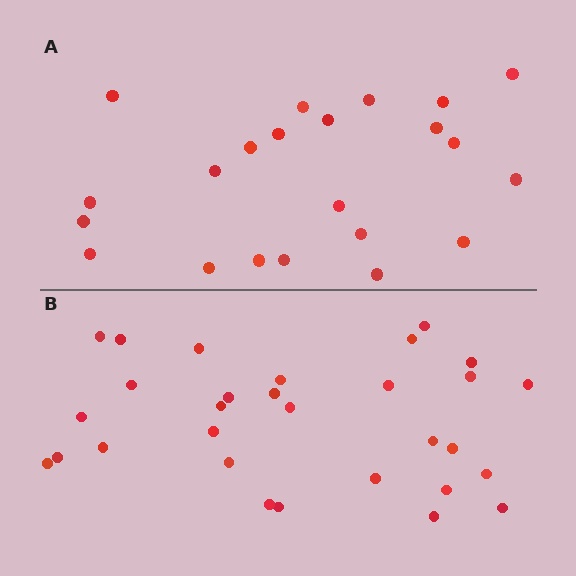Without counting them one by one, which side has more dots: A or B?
Region B (the bottom region) has more dots.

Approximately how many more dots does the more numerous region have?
Region B has roughly 8 or so more dots than region A.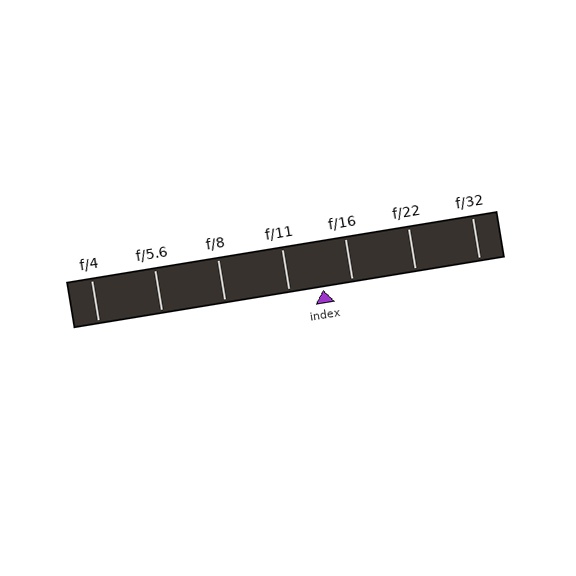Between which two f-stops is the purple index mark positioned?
The index mark is between f/11 and f/16.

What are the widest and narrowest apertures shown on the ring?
The widest aperture shown is f/4 and the narrowest is f/32.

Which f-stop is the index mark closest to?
The index mark is closest to f/16.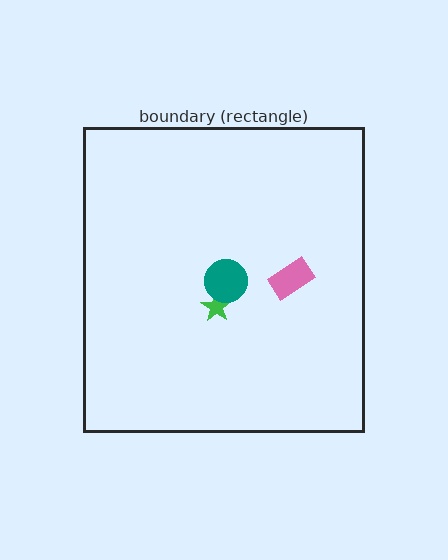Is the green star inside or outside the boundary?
Inside.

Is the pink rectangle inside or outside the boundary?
Inside.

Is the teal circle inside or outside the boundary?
Inside.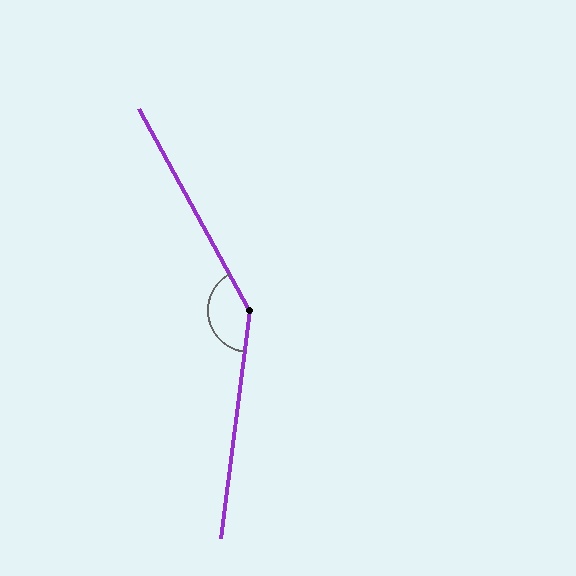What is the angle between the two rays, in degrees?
Approximately 144 degrees.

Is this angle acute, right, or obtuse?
It is obtuse.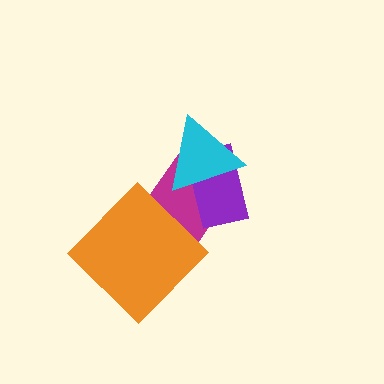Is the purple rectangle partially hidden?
Yes, it is partially covered by another shape.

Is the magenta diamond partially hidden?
Yes, it is partially covered by another shape.